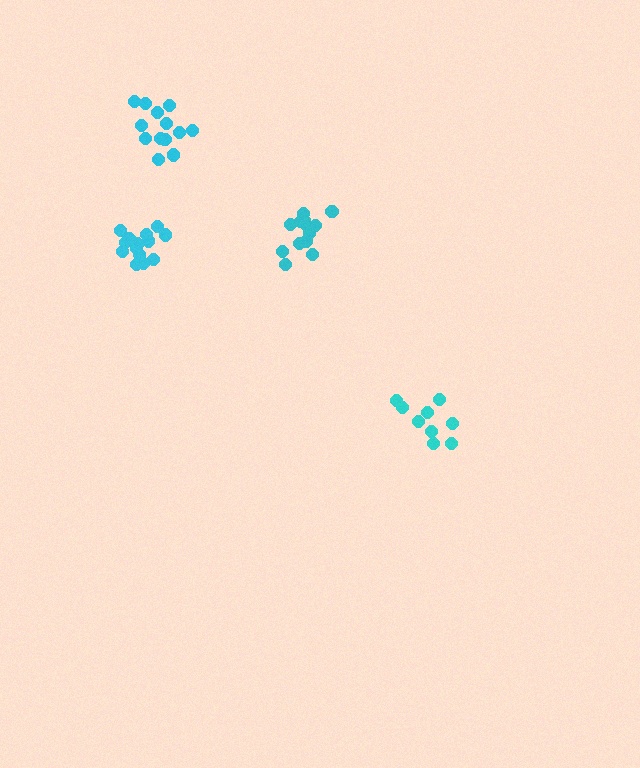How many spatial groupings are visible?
There are 4 spatial groupings.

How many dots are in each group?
Group 1: 13 dots, Group 2: 9 dots, Group 3: 15 dots, Group 4: 15 dots (52 total).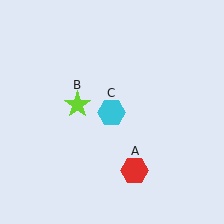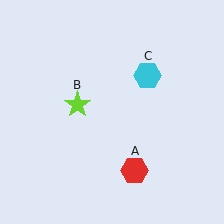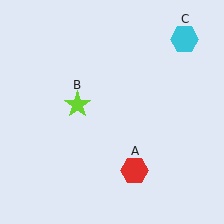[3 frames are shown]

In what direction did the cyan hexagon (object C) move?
The cyan hexagon (object C) moved up and to the right.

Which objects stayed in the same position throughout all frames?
Red hexagon (object A) and lime star (object B) remained stationary.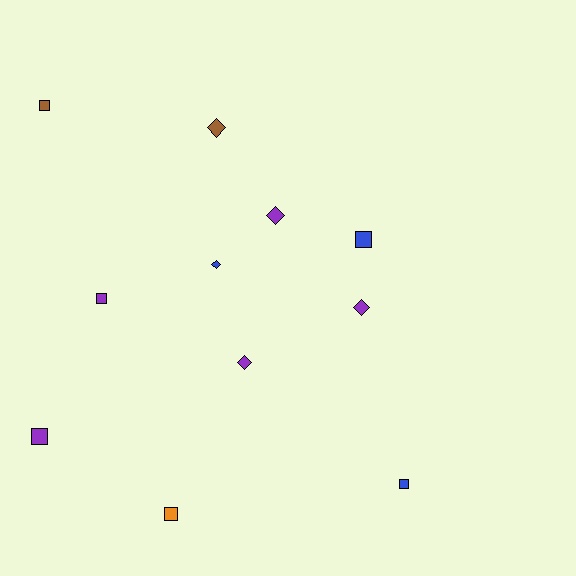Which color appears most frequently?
Purple, with 5 objects.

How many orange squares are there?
There is 1 orange square.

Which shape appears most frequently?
Square, with 6 objects.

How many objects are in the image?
There are 11 objects.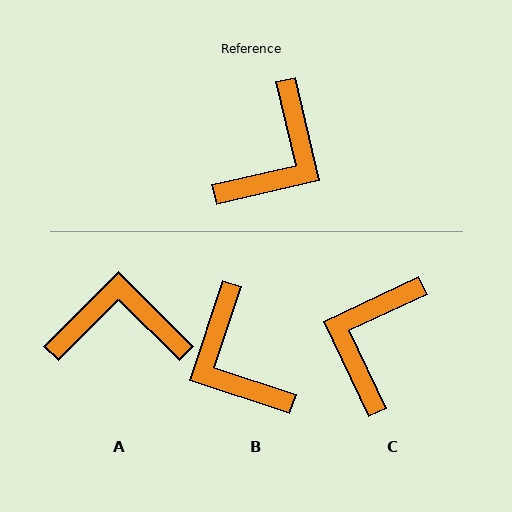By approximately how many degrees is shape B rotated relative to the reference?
Approximately 121 degrees clockwise.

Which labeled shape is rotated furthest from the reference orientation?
C, about 168 degrees away.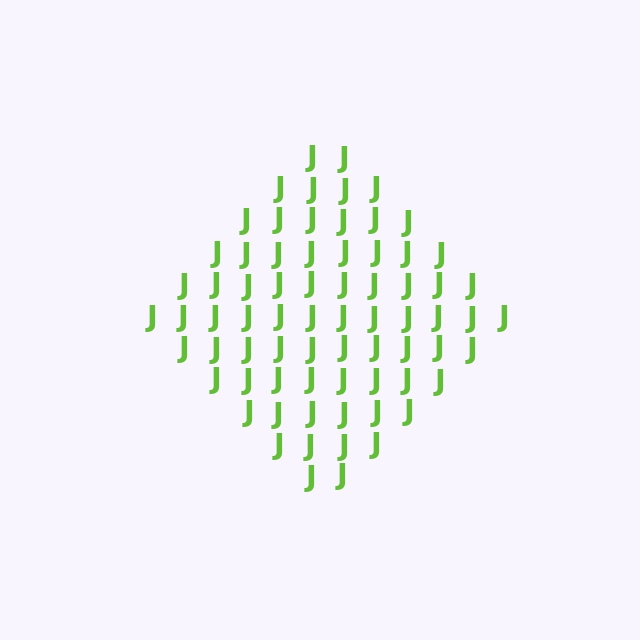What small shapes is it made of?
It is made of small letter J's.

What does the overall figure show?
The overall figure shows a diamond.